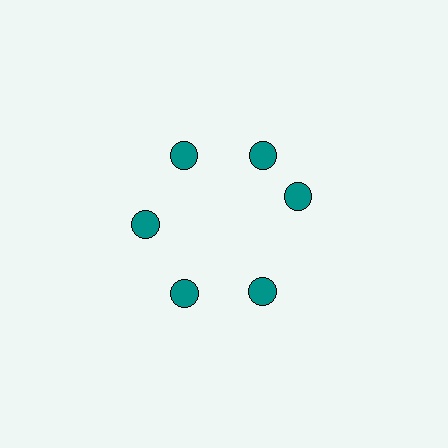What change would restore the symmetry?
The symmetry would be restored by rotating it back into even spacing with its neighbors so that all 6 circles sit at equal angles and equal distance from the center.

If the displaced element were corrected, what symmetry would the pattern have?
It would have 6-fold rotational symmetry — the pattern would map onto itself every 60 degrees.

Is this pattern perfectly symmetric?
No. The 6 teal circles are arranged in a ring, but one element near the 3 o'clock position is rotated out of alignment along the ring, breaking the 6-fold rotational symmetry.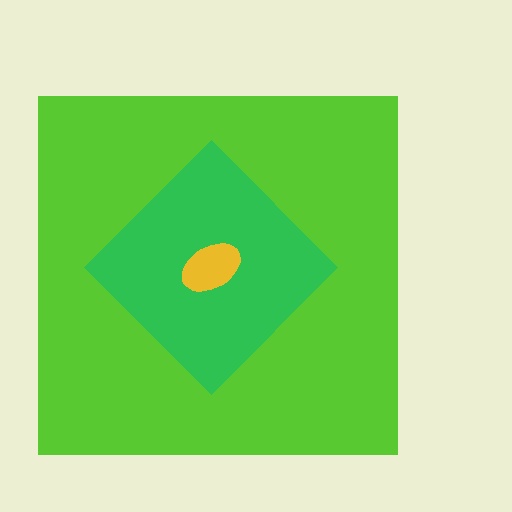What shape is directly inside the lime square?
The green diamond.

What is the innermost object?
The yellow ellipse.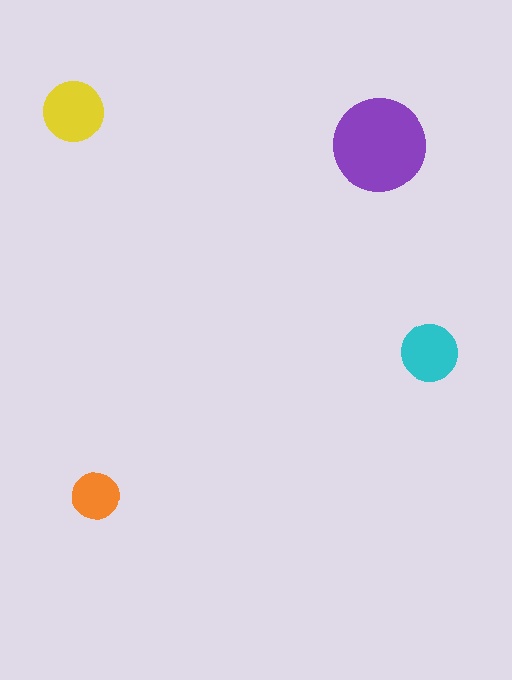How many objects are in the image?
There are 4 objects in the image.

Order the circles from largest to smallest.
the purple one, the yellow one, the cyan one, the orange one.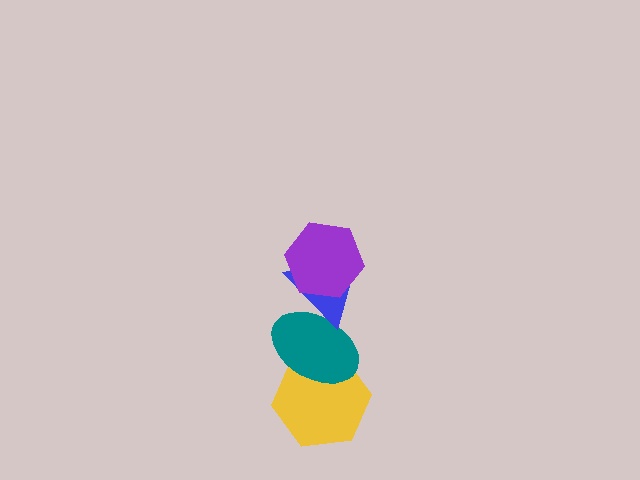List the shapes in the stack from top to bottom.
From top to bottom: the purple hexagon, the blue triangle, the teal ellipse, the yellow hexagon.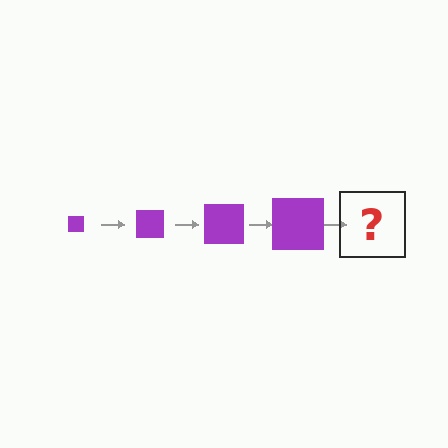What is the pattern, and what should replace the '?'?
The pattern is that the square gets progressively larger each step. The '?' should be a purple square, larger than the previous one.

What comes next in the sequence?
The next element should be a purple square, larger than the previous one.